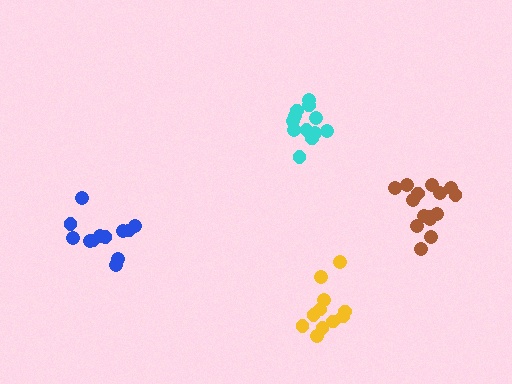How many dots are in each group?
Group 1: 12 dots, Group 2: 11 dots, Group 3: 15 dots, Group 4: 12 dots (50 total).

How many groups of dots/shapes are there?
There are 4 groups.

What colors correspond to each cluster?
The clusters are colored: blue, yellow, brown, cyan.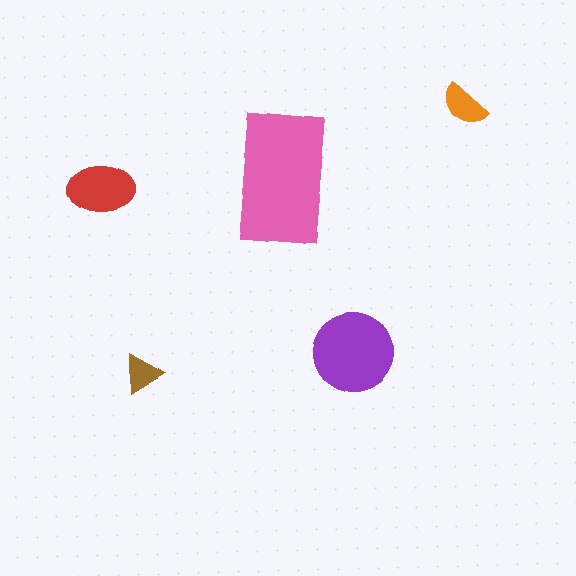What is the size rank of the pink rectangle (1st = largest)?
1st.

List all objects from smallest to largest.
The brown triangle, the orange semicircle, the red ellipse, the purple circle, the pink rectangle.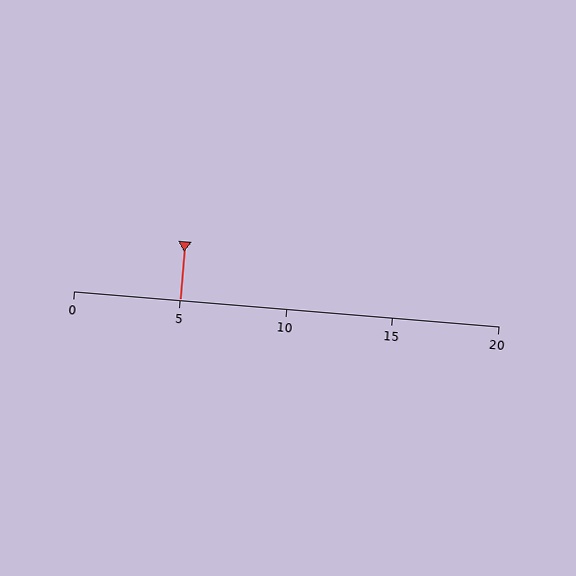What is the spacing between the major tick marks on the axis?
The major ticks are spaced 5 apart.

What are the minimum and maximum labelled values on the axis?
The axis runs from 0 to 20.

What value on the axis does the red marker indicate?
The marker indicates approximately 5.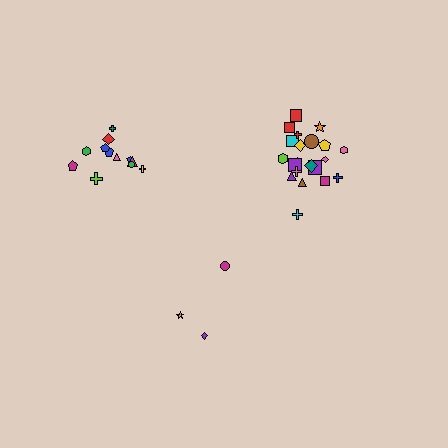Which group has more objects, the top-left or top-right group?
The top-right group.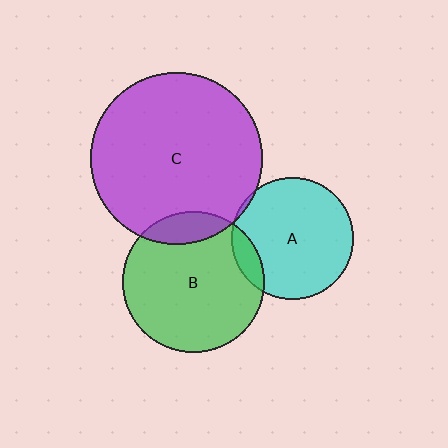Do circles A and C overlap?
Yes.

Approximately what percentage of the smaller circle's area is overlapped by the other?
Approximately 5%.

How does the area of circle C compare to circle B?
Approximately 1.5 times.